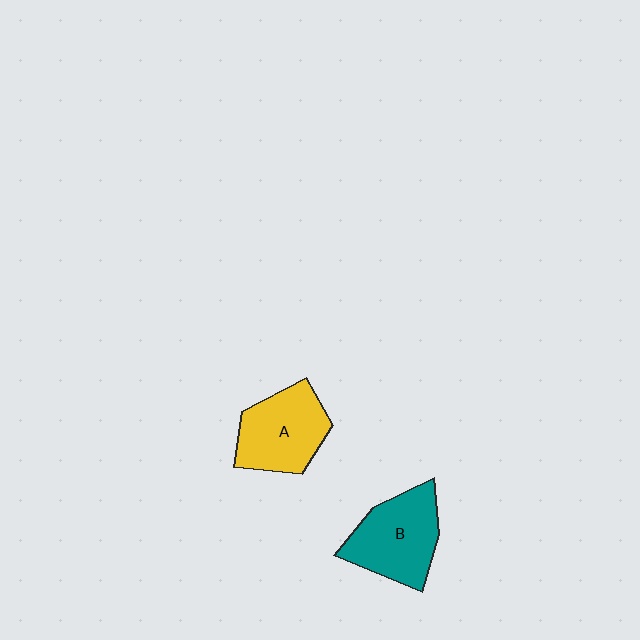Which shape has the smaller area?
Shape A (yellow).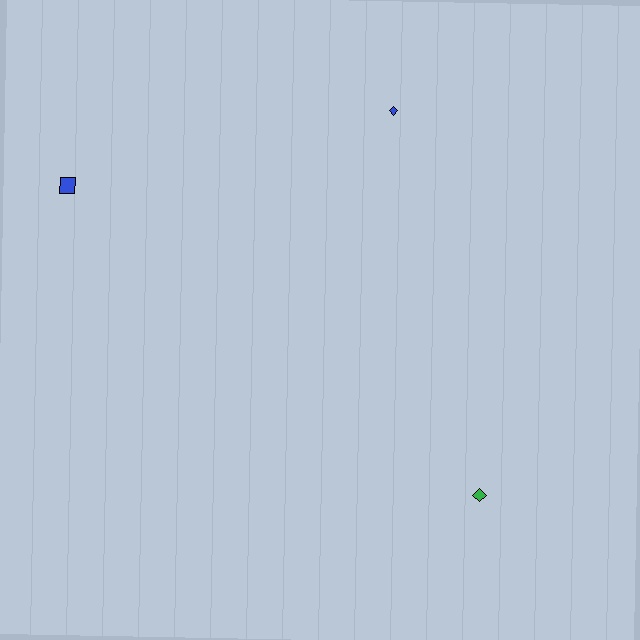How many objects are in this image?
There are 3 objects.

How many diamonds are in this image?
There are 2 diamonds.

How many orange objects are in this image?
There are no orange objects.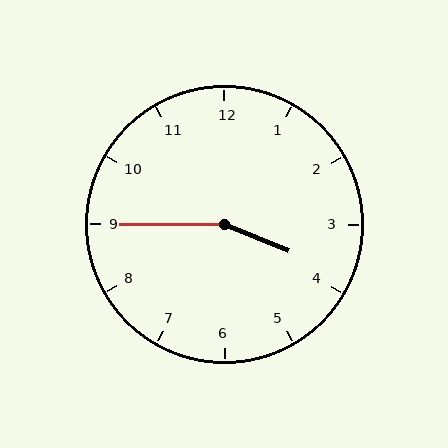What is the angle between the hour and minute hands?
Approximately 158 degrees.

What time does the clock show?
3:45.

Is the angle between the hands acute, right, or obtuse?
It is obtuse.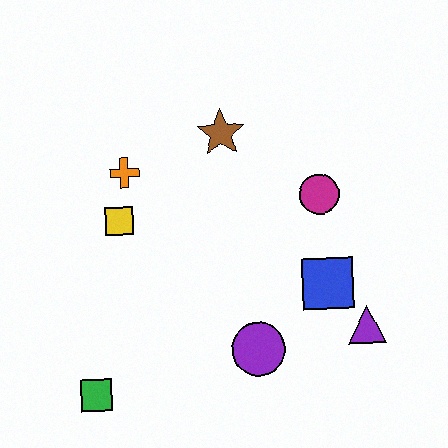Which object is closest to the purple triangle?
The blue square is closest to the purple triangle.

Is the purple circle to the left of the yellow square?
No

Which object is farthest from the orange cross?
The purple triangle is farthest from the orange cross.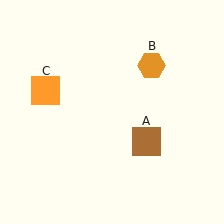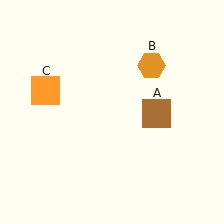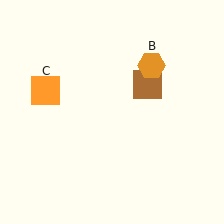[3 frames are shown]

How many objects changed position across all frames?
1 object changed position: brown square (object A).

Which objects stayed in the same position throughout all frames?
Orange hexagon (object B) and orange square (object C) remained stationary.